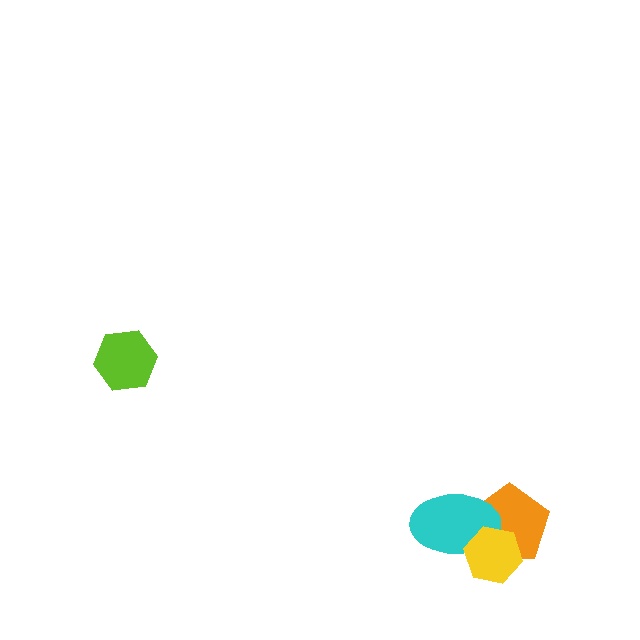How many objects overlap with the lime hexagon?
0 objects overlap with the lime hexagon.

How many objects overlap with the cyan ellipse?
2 objects overlap with the cyan ellipse.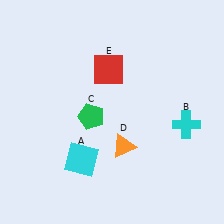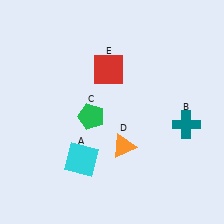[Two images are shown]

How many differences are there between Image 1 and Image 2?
There is 1 difference between the two images.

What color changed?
The cross (B) changed from cyan in Image 1 to teal in Image 2.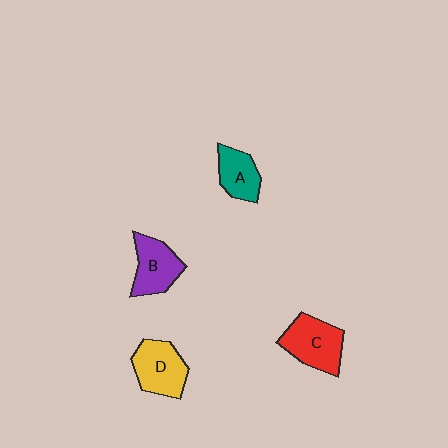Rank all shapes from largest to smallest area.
From largest to smallest: C (red), D (yellow), B (purple), A (teal).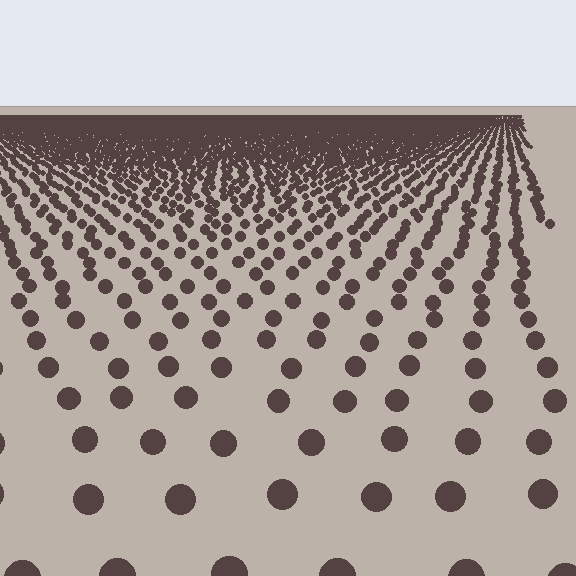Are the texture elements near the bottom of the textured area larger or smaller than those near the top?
Larger. Near the bottom, elements are closer to the viewer and appear at a bigger on-screen size.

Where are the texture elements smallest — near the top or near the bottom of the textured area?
Near the top.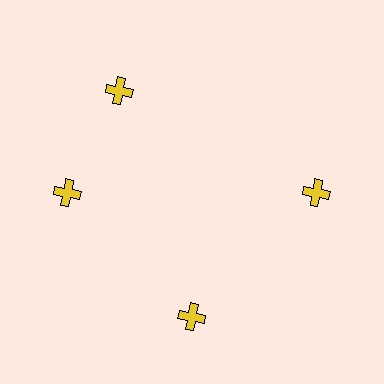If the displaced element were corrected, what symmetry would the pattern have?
It would have 4-fold rotational symmetry — the pattern would map onto itself every 90 degrees.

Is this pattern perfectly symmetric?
No. The 4 yellow crosses are arranged in a ring, but one element near the 12 o'clock position is rotated out of alignment along the ring, breaking the 4-fold rotational symmetry.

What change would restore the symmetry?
The symmetry would be restored by rotating it back into even spacing with its neighbors so that all 4 crosses sit at equal angles and equal distance from the center.